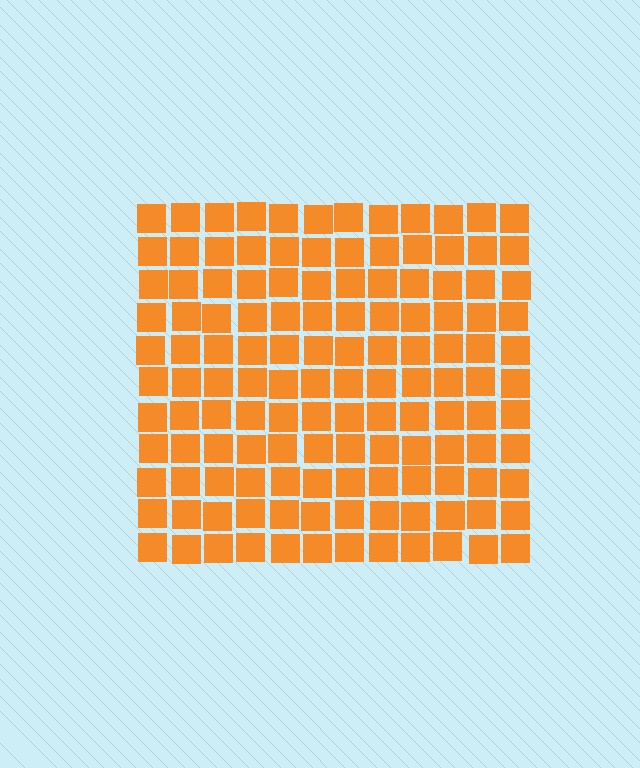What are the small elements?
The small elements are squares.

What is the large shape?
The large shape is a square.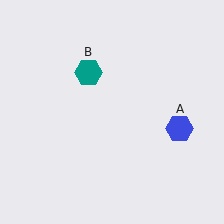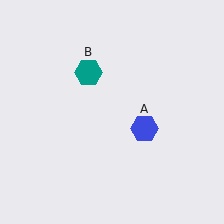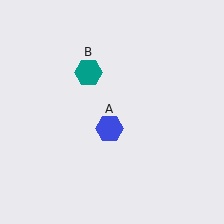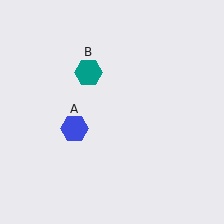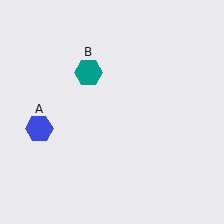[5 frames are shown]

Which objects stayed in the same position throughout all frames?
Teal hexagon (object B) remained stationary.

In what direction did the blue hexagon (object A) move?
The blue hexagon (object A) moved left.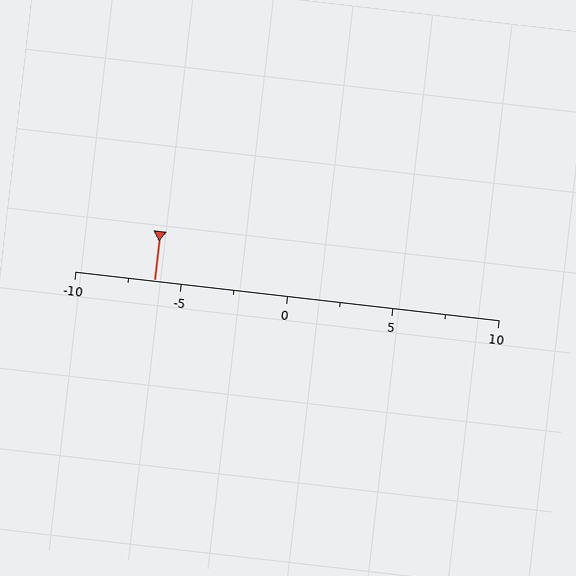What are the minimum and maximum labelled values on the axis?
The axis runs from -10 to 10.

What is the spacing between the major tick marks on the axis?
The major ticks are spaced 5 apart.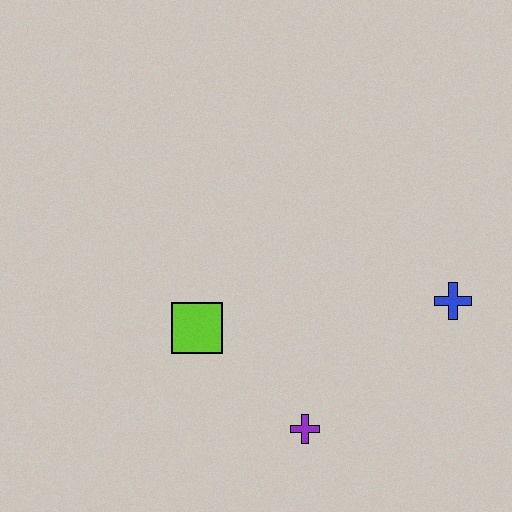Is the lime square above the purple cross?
Yes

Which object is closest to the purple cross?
The lime square is closest to the purple cross.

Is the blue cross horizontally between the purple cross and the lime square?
No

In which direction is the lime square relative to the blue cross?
The lime square is to the left of the blue cross.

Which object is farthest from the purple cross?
The blue cross is farthest from the purple cross.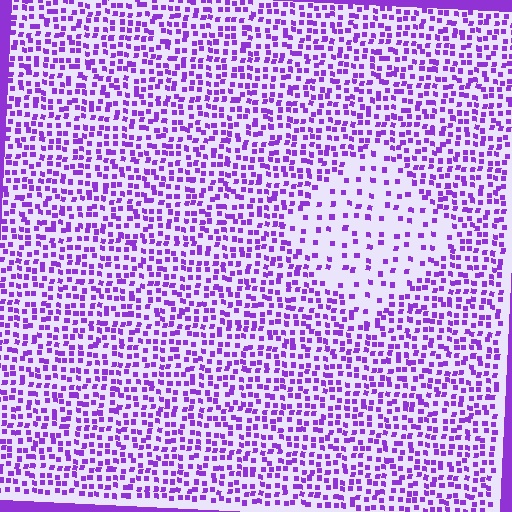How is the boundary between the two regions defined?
The boundary is defined by a change in element density (approximately 2.5x ratio). All elements are the same color, size, and shape.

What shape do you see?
I see a diamond.